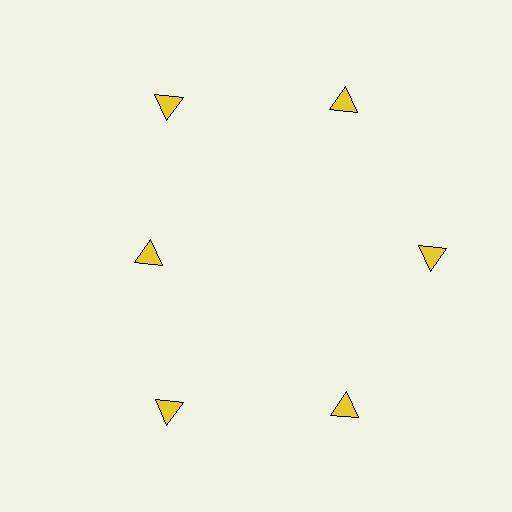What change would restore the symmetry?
The symmetry would be restored by moving it outward, back onto the ring so that all 6 triangles sit at equal angles and equal distance from the center.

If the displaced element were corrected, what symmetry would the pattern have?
It would have 6-fold rotational symmetry — the pattern would map onto itself every 60 degrees.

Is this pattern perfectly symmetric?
No. The 6 yellow triangles are arranged in a ring, but one element near the 9 o'clock position is pulled inward toward the center, breaking the 6-fold rotational symmetry.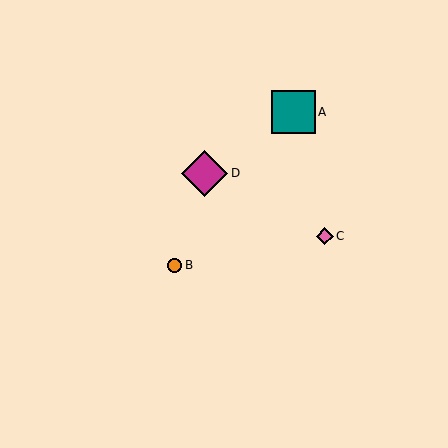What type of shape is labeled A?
Shape A is a teal square.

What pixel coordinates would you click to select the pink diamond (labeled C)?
Click at (325, 236) to select the pink diamond C.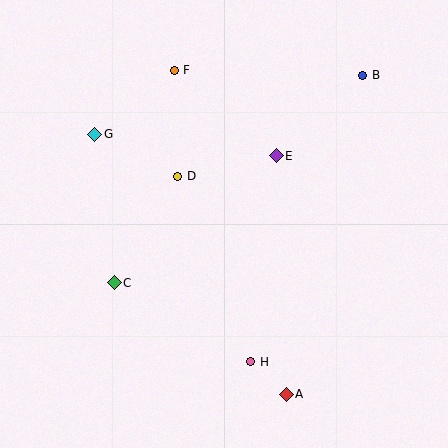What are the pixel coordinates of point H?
Point H is at (251, 362).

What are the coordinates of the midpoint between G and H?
The midpoint between G and H is at (173, 248).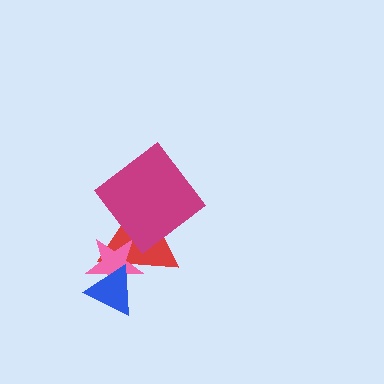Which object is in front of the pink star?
The blue triangle is in front of the pink star.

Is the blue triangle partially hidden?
No, no other shape covers it.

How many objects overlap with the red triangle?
3 objects overlap with the red triangle.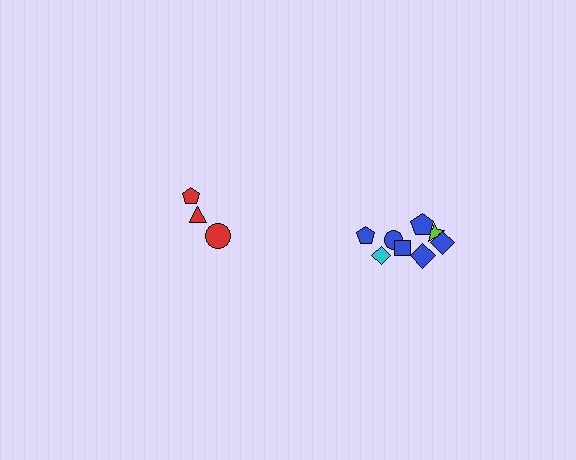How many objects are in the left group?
There are 3 objects.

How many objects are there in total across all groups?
There are 11 objects.